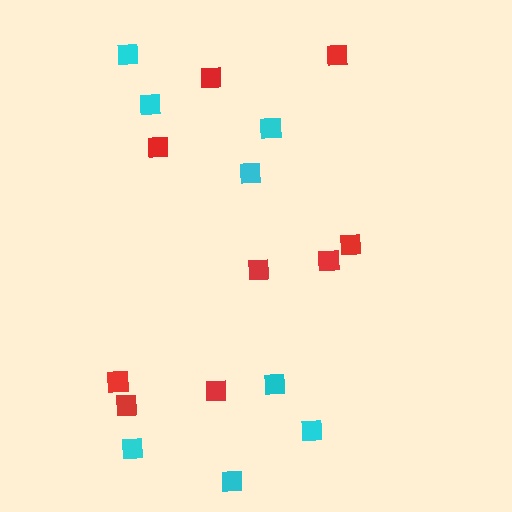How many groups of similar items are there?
There are 2 groups: one group of cyan squares (8) and one group of red squares (9).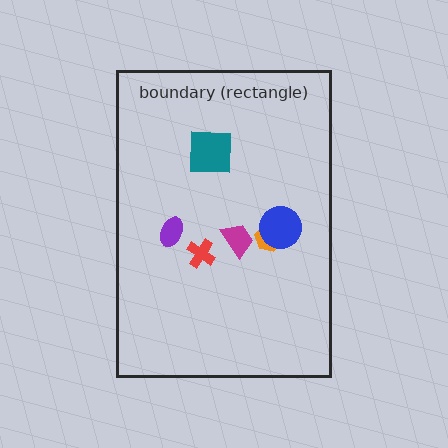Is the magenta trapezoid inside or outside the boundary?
Inside.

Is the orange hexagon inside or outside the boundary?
Inside.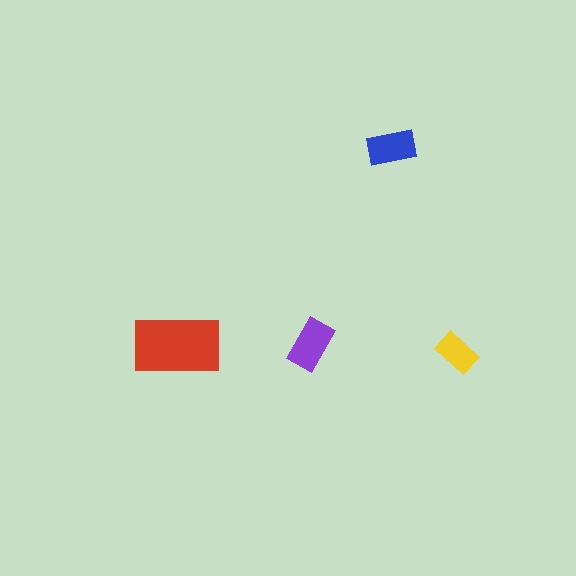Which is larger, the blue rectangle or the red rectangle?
The red one.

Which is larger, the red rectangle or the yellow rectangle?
The red one.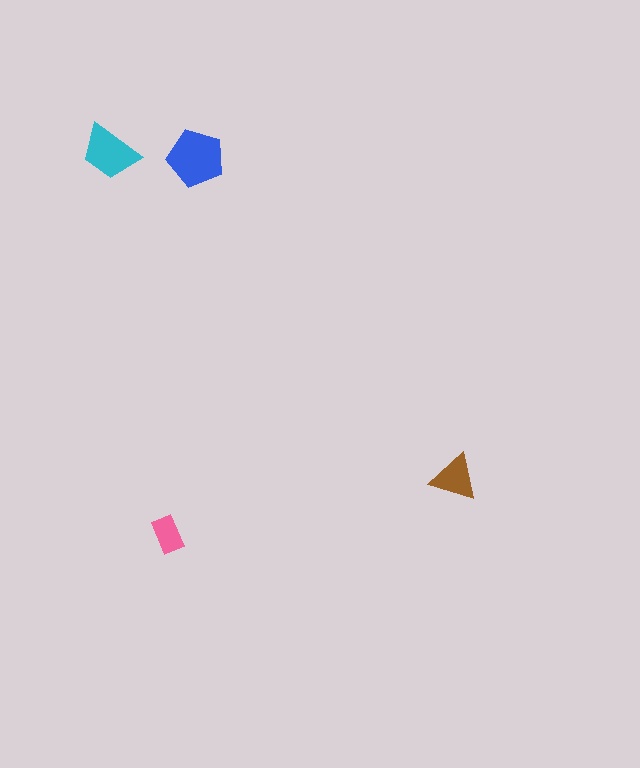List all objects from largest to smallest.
The blue pentagon, the cyan trapezoid, the brown triangle, the pink rectangle.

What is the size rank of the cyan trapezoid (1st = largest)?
2nd.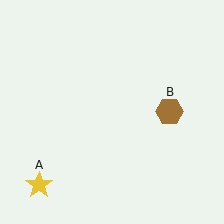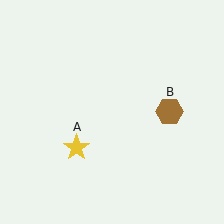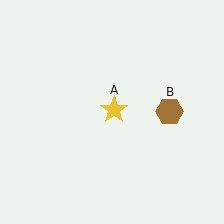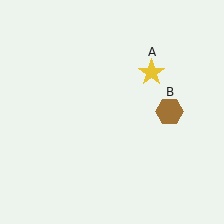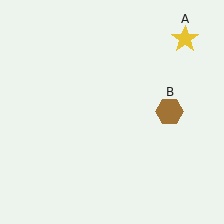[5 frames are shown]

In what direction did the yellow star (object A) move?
The yellow star (object A) moved up and to the right.